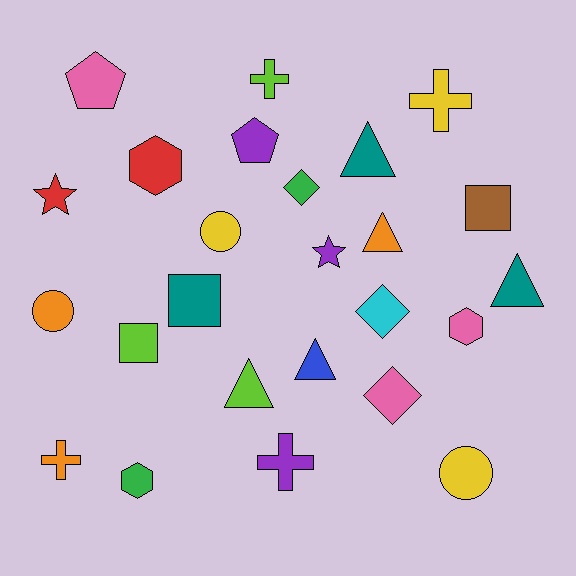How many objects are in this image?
There are 25 objects.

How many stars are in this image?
There are 2 stars.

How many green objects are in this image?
There are 2 green objects.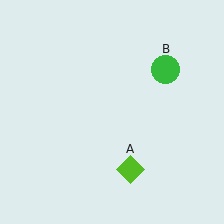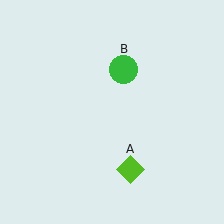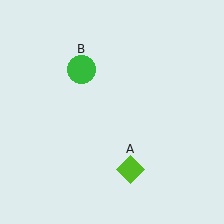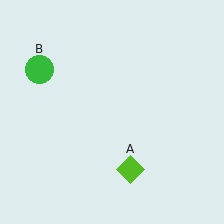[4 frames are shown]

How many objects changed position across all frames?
1 object changed position: green circle (object B).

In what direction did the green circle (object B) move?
The green circle (object B) moved left.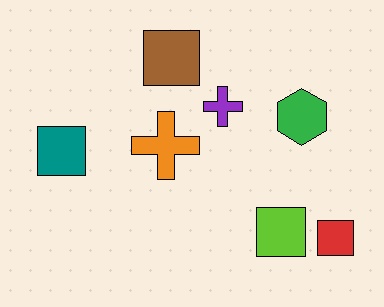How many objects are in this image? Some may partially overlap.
There are 7 objects.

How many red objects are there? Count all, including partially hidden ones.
There is 1 red object.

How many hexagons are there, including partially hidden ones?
There is 1 hexagon.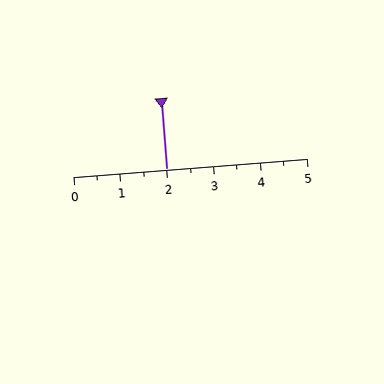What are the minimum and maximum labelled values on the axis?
The axis runs from 0 to 5.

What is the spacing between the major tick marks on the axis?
The major ticks are spaced 1 apart.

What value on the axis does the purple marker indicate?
The marker indicates approximately 2.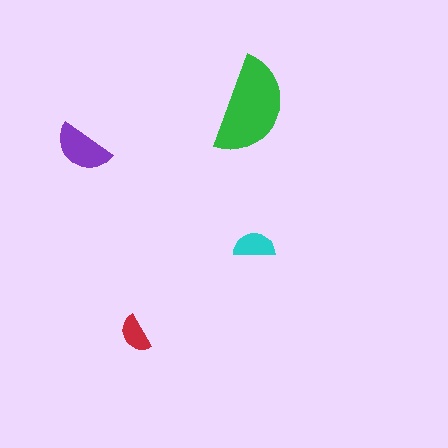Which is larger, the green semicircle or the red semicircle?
The green one.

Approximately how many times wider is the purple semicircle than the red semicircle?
About 1.5 times wider.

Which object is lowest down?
The red semicircle is bottommost.